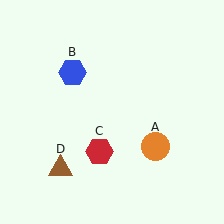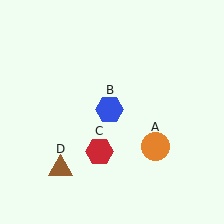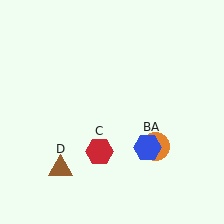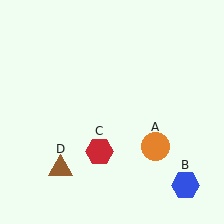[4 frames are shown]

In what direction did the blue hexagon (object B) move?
The blue hexagon (object B) moved down and to the right.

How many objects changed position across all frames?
1 object changed position: blue hexagon (object B).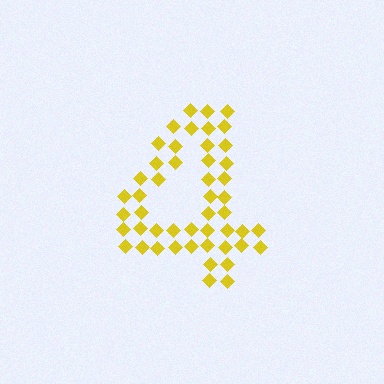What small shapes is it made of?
It is made of small diamonds.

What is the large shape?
The large shape is the digit 4.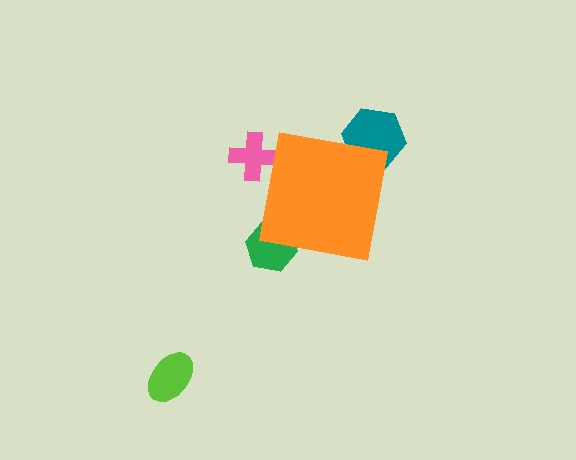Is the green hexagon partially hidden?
Yes, the green hexagon is partially hidden behind the orange square.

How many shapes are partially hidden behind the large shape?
3 shapes are partially hidden.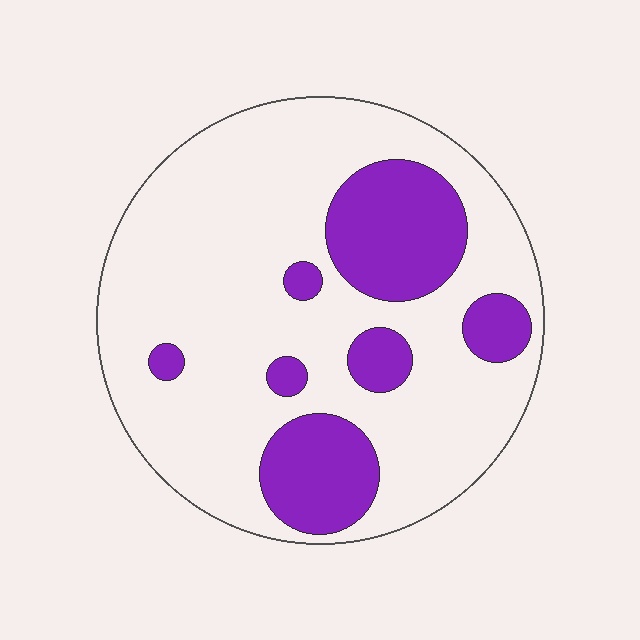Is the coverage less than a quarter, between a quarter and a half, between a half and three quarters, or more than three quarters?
Less than a quarter.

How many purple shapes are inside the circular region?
7.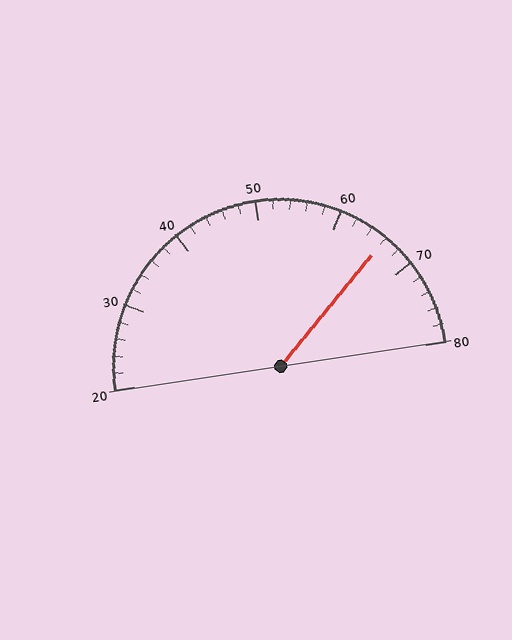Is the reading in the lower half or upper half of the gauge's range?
The reading is in the upper half of the range (20 to 80).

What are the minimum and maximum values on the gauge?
The gauge ranges from 20 to 80.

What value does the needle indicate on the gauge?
The needle indicates approximately 66.